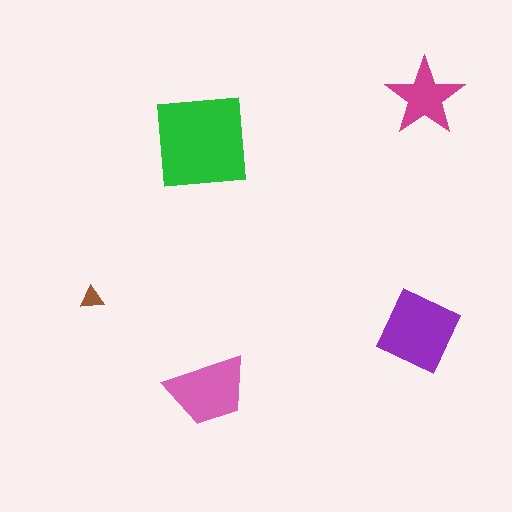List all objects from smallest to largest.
The brown triangle, the magenta star, the pink trapezoid, the purple diamond, the green square.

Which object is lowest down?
The pink trapezoid is bottommost.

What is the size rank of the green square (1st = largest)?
1st.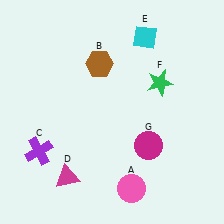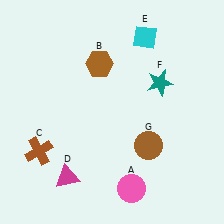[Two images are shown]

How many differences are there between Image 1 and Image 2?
There are 3 differences between the two images.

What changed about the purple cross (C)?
In Image 1, C is purple. In Image 2, it changed to brown.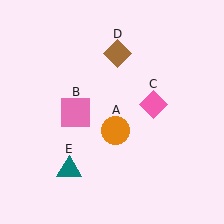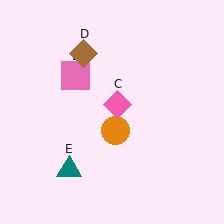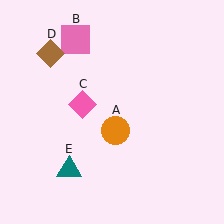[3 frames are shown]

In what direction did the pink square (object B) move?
The pink square (object B) moved up.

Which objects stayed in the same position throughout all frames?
Orange circle (object A) and teal triangle (object E) remained stationary.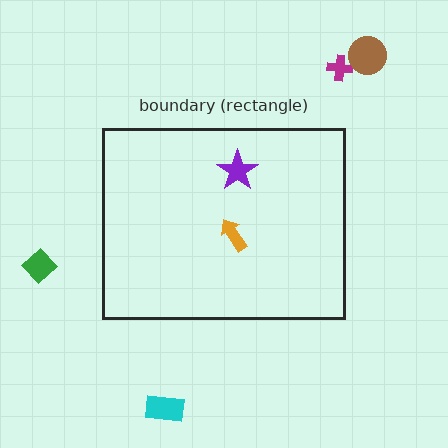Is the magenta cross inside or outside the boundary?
Outside.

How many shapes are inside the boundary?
2 inside, 4 outside.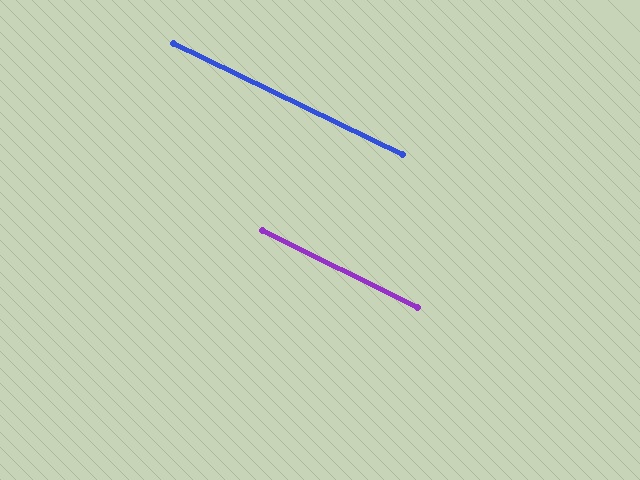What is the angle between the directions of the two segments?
Approximately 1 degree.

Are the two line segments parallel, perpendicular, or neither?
Parallel — their directions differ by only 0.6°.